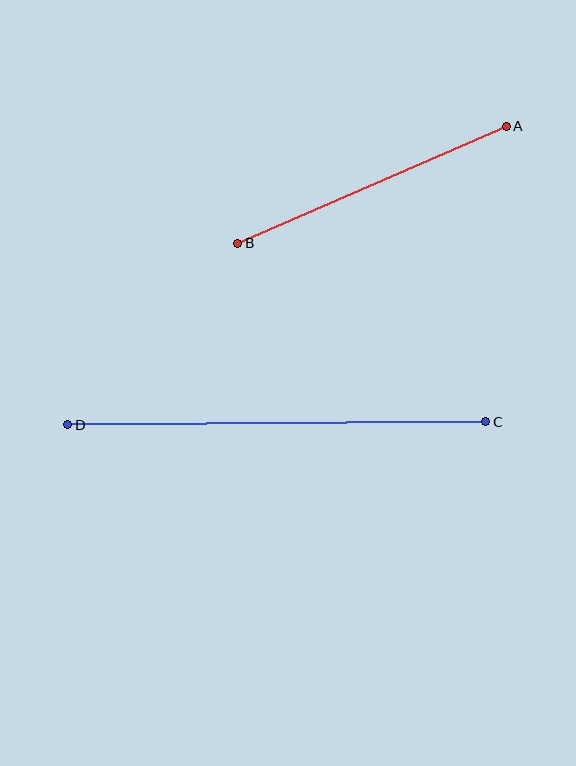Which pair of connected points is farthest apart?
Points C and D are farthest apart.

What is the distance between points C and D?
The distance is approximately 418 pixels.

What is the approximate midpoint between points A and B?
The midpoint is at approximately (372, 185) pixels.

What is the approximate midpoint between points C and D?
The midpoint is at approximately (277, 423) pixels.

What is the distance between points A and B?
The distance is approximately 293 pixels.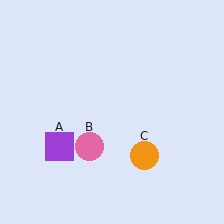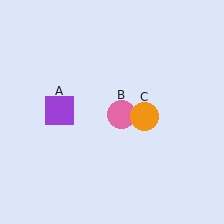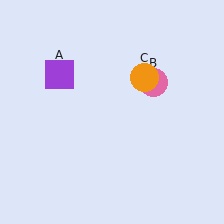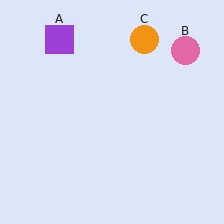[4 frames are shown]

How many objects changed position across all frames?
3 objects changed position: purple square (object A), pink circle (object B), orange circle (object C).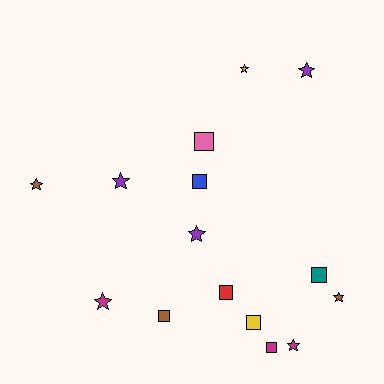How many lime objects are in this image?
There are no lime objects.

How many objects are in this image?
There are 15 objects.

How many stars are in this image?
There are 8 stars.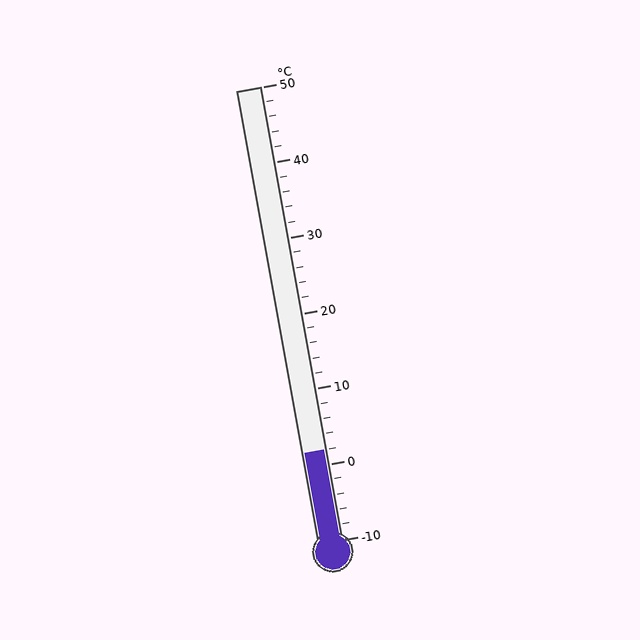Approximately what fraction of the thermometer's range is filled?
The thermometer is filled to approximately 20% of its range.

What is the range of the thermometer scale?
The thermometer scale ranges from -10°C to 50°C.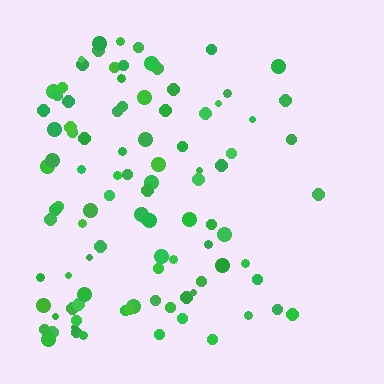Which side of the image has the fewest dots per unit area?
The right.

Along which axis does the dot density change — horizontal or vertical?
Horizontal.